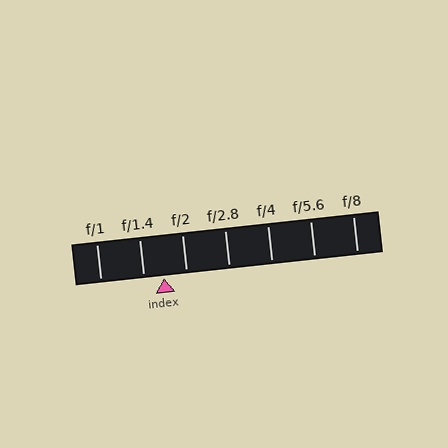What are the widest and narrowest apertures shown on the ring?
The widest aperture shown is f/1 and the narrowest is f/8.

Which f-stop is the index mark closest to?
The index mark is closest to f/1.4.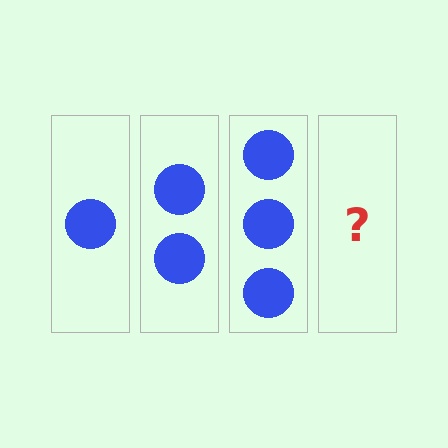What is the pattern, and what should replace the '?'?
The pattern is that each step adds one more circle. The '?' should be 4 circles.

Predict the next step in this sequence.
The next step is 4 circles.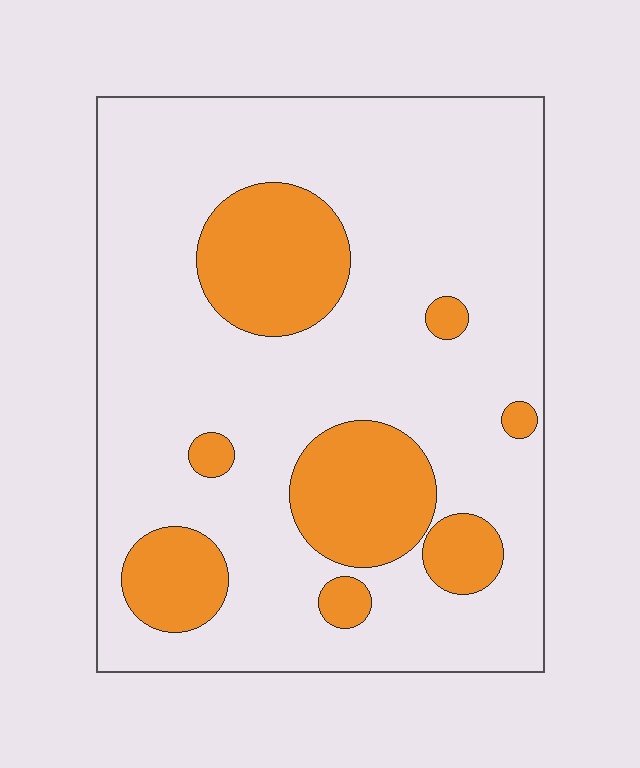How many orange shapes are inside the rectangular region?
8.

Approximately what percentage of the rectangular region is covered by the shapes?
Approximately 20%.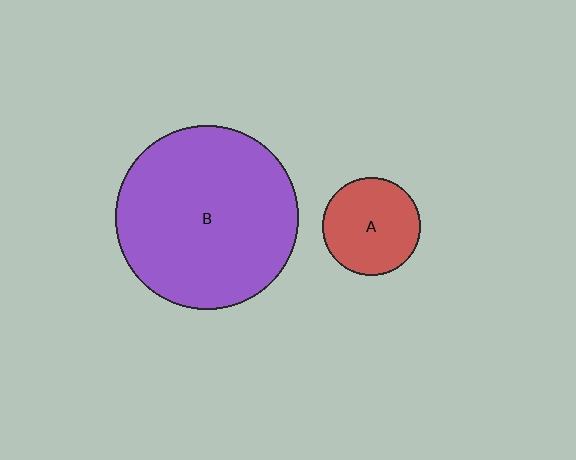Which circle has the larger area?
Circle B (purple).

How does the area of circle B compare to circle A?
Approximately 3.4 times.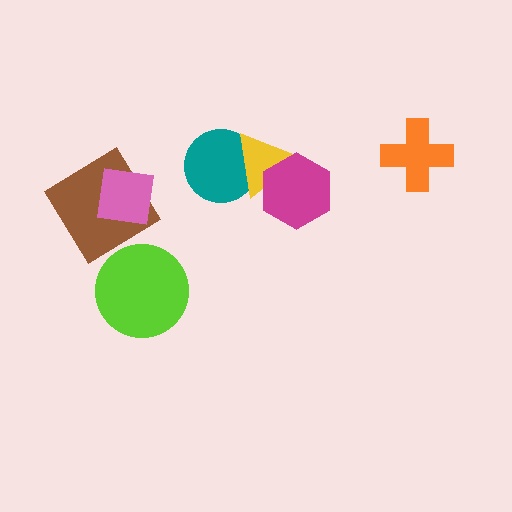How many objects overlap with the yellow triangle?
2 objects overlap with the yellow triangle.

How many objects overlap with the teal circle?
1 object overlaps with the teal circle.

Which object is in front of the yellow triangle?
The magenta hexagon is in front of the yellow triangle.